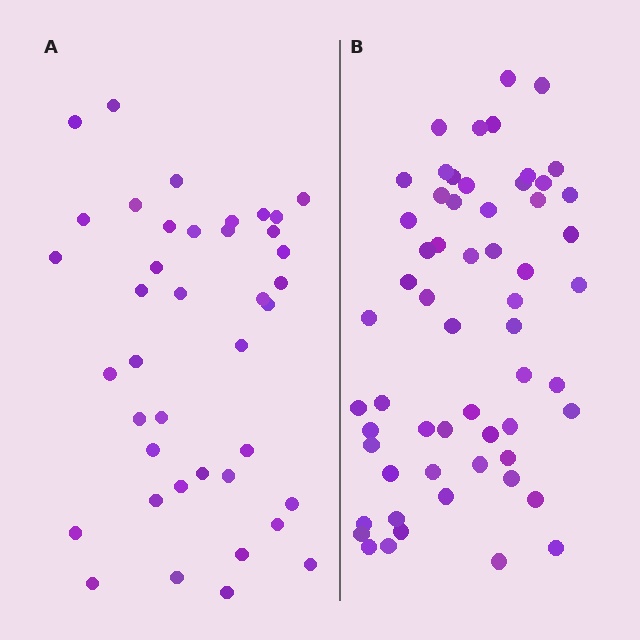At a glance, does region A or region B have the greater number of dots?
Region B (the right region) has more dots.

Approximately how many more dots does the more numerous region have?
Region B has approximately 20 more dots than region A.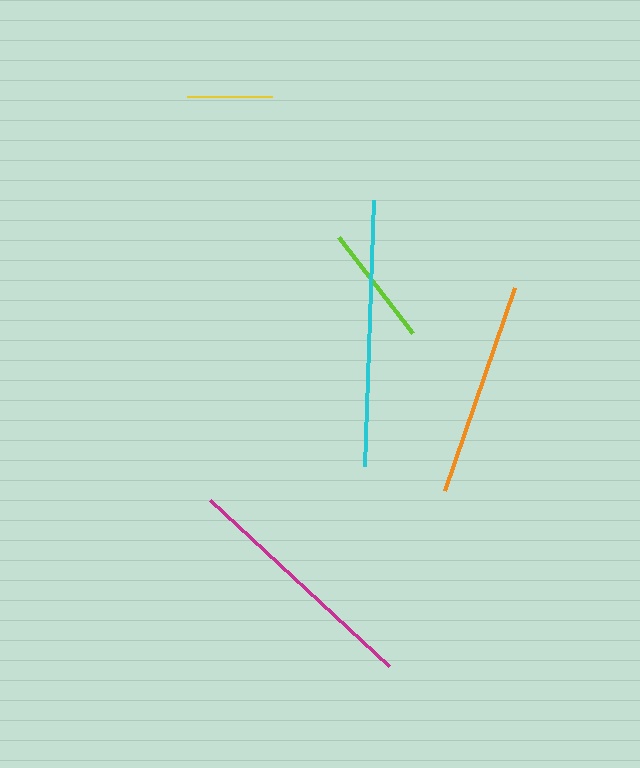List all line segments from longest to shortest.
From longest to shortest: cyan, magenta, orange, lime, yellow.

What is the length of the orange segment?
The orange segment is approximately 215 pixels long.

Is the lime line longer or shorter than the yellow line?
The lime line is longer than the yellow line.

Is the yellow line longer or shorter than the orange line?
The orange line is longer than the yellow line.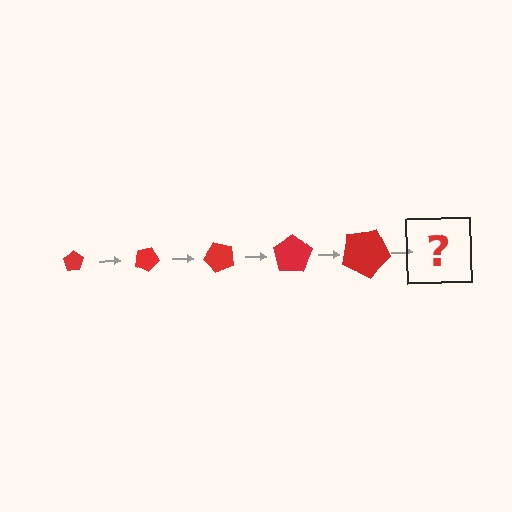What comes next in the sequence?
The next element should be a pentagon, larger than the previous one and rotated 125 degrees from the start.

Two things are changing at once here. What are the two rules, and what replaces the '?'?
The two rules are that the pentagon grows larger each step and it rotates 25 degrees each step. The '?' should be a pentagon, larger than the previous one and rotated 125 degrees from the start.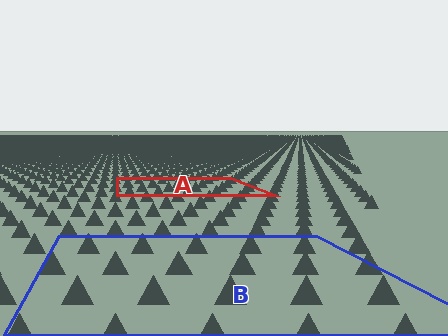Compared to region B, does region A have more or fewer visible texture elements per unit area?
Region A has more texture elements per unit area — they are packed more densely because it is farther away.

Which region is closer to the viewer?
Region B is closer. The texture elements there are larger and more spread out.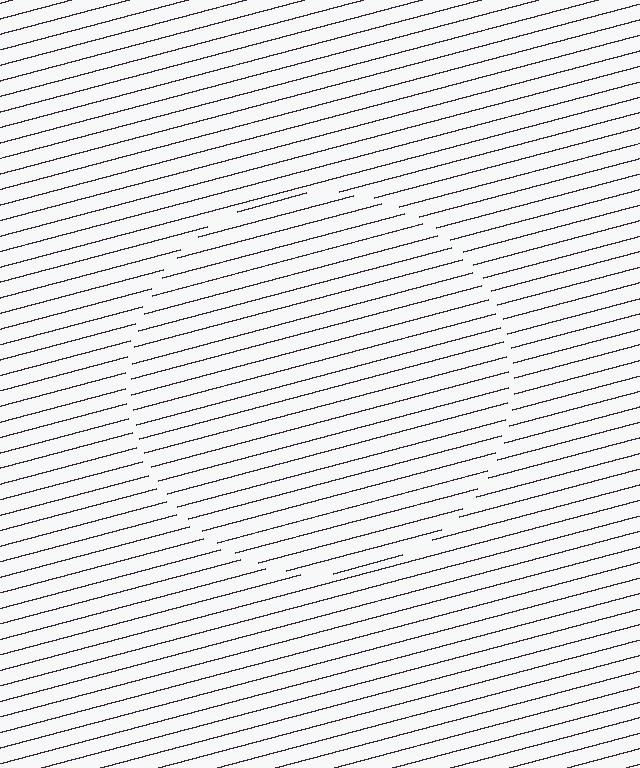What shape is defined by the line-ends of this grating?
An illusory circle. The interior of the shape contains the same grating, shifted by half a period — the contour is defined by the phase discontinuity where line-ends from the inner and outer gratings abut.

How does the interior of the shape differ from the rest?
The interior of the shape contains the same grating, shifted by half a period — the contour is defined by the phase discontinuity where line-ends from the inner and outer gratings abut.